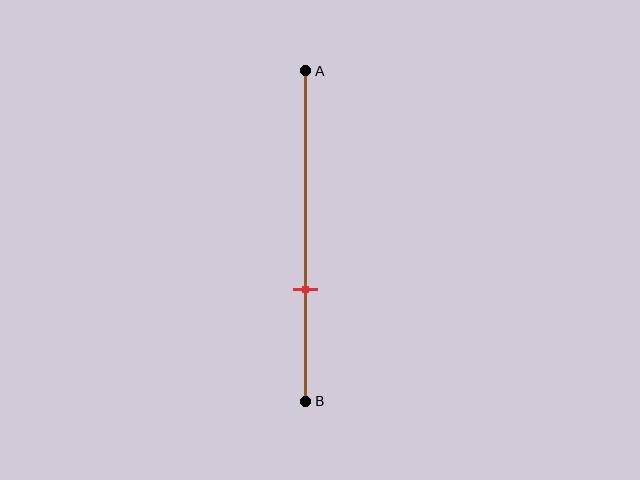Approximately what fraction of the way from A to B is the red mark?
The red mark is approximately 65% of the way from A to B.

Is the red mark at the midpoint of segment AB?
No, the mark is at about 65% from A, not at the 50% midpoint.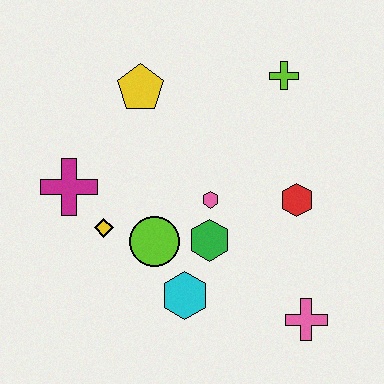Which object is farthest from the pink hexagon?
The pink cross is farthest from the pink hexagon.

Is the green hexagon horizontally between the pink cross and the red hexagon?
No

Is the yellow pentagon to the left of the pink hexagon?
Yes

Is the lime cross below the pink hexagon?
No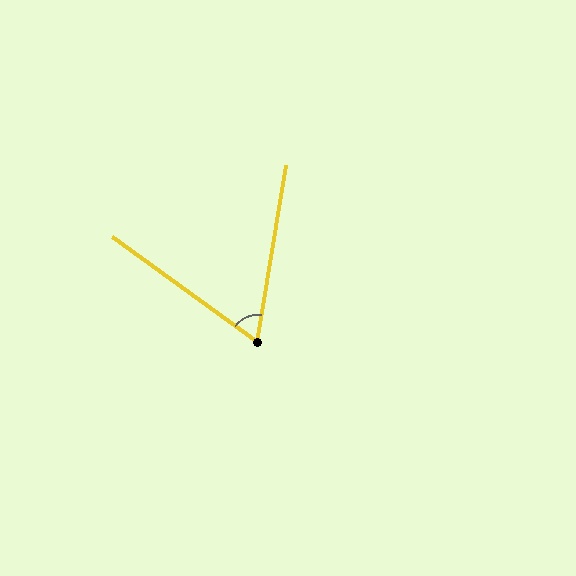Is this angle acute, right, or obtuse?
It is acute.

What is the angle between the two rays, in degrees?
Approximately 63 degrees.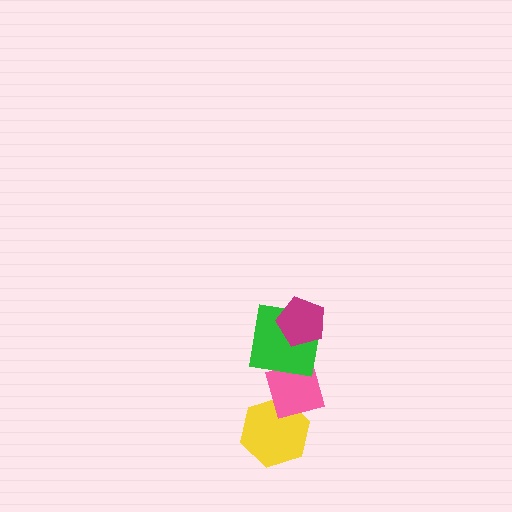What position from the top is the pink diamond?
The pink diamond is 3rd from the top.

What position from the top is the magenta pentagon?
The magenta pentagon is 1st from the top.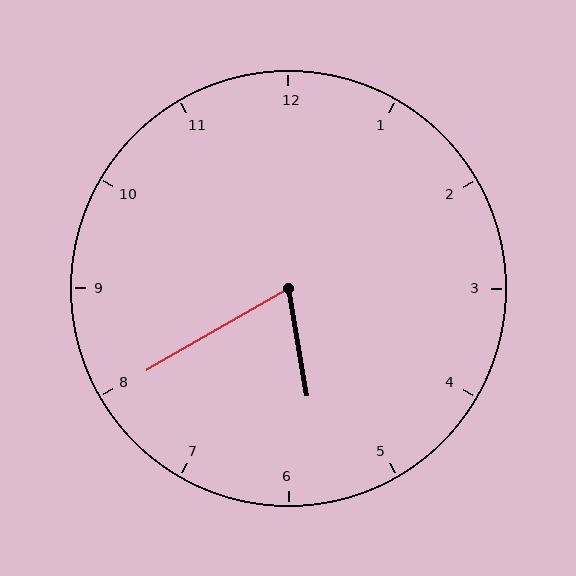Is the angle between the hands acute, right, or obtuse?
It is acute.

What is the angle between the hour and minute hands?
Approximately 70 degrees.